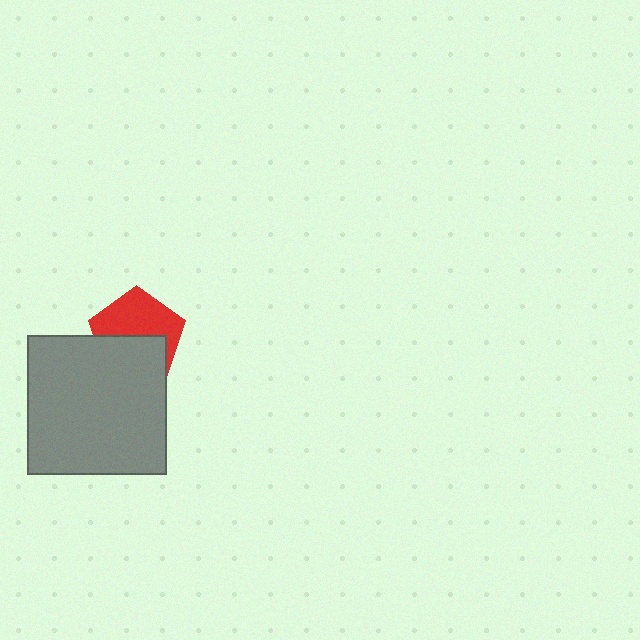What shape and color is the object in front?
The object in front is a gray square.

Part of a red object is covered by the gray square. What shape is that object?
It is a pentagon.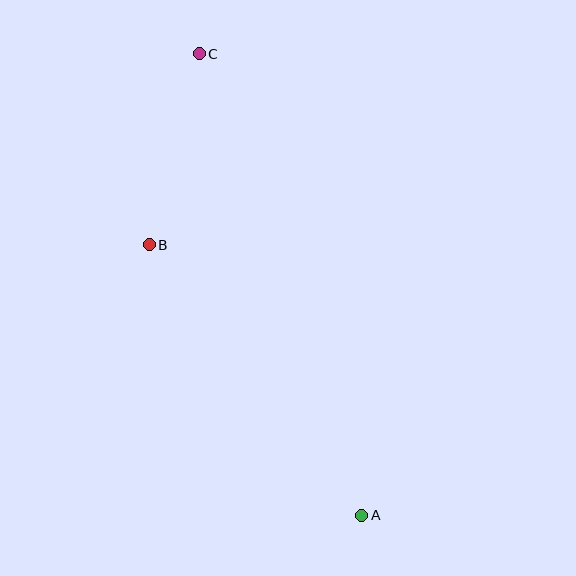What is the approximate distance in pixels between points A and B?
The distance between A and B is approximately 344 pixels.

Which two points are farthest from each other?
Points A and C are farthest from each other.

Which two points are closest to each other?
Points B and C are closest to each other.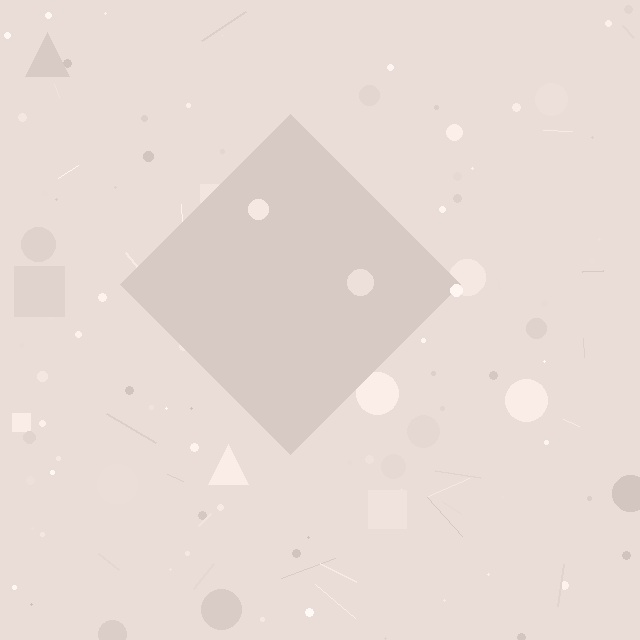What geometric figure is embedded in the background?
A diamond is embedded in the background.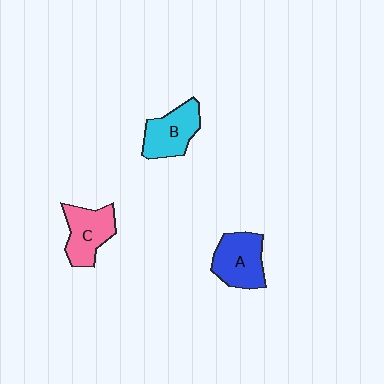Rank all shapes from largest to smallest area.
From largest to smallest: A (blue), C (pink), B (cyan).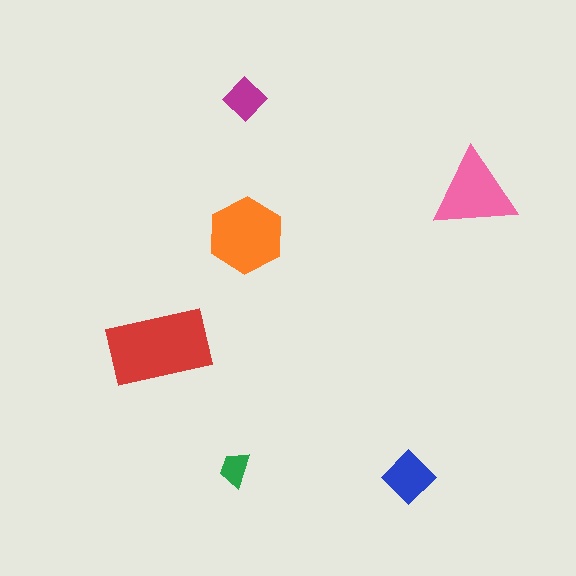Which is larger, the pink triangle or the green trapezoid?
The pink triangle.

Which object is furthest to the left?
The red rectangle is leftmost.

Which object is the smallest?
The green trapezoid.